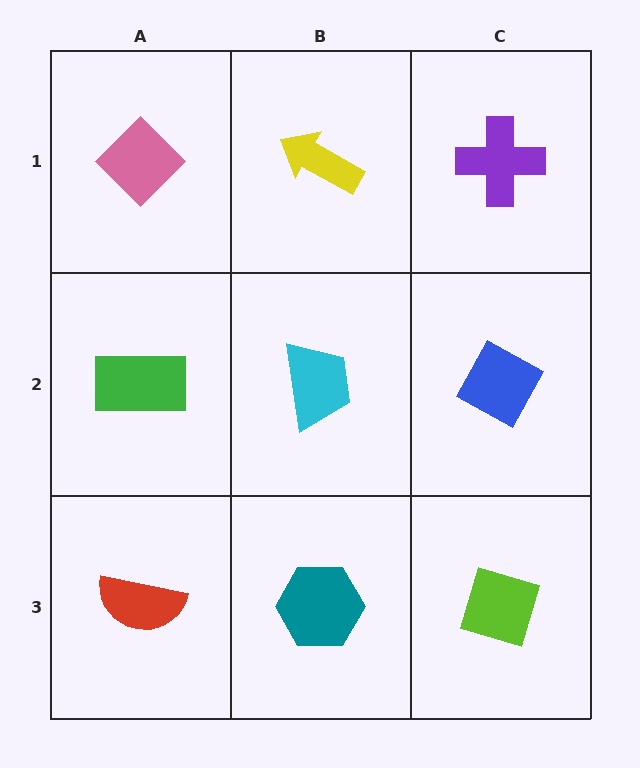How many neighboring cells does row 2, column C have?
3.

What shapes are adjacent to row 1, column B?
A cyan trapezoid (row 2, column B), a pink diamond (row 1, column A), a purple cross (row 1, column C).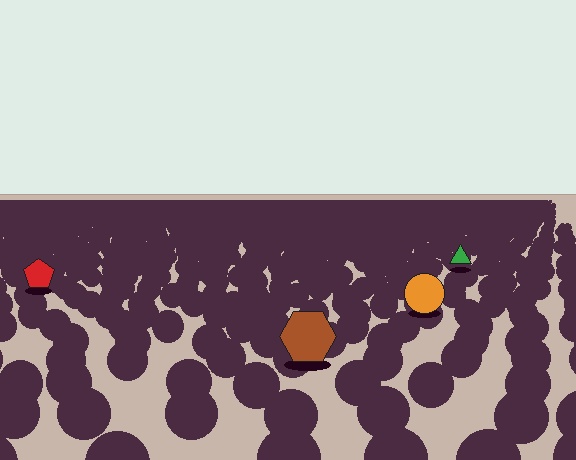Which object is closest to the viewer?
The brown hexagon is closest. The texture marks near it are larger and more spread out.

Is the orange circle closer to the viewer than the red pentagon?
Yes. The orange circle is closer — you can tell from the texture gradient: the ground texture is coarser near it.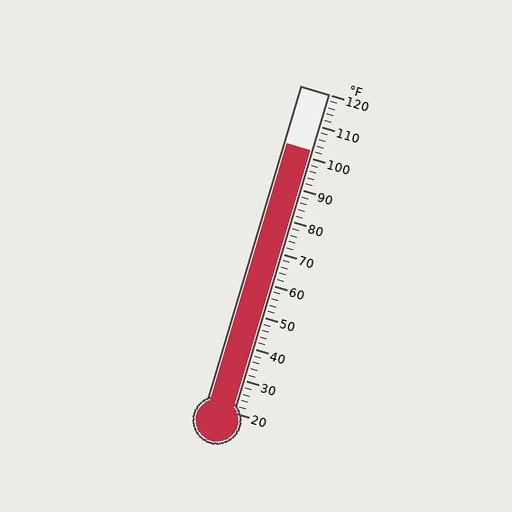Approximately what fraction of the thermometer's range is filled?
The thermometer is filled to approximately 80% of its range.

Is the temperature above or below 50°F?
The temperature is above 50°F.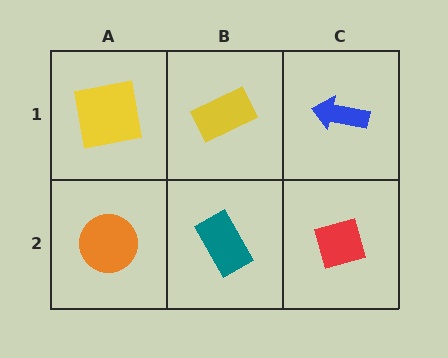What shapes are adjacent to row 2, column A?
A yellow square (row 1, column A), a teal rectangle (row 2, column B).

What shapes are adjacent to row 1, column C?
A red diamond (row 2, column C), a yellow rectangle (row 1, column B).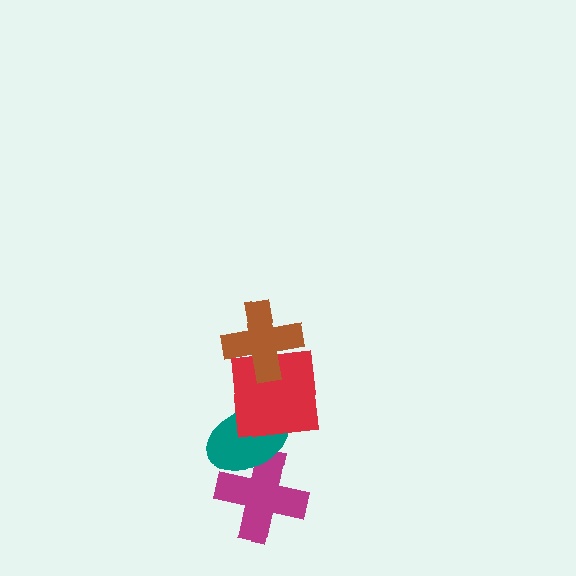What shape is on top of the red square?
The brown cross is on top of the red square.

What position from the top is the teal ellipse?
The teal ellipse is 3rd from the top.